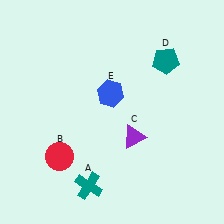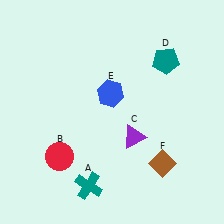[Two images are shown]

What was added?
A brown diamond (F) was added in Image 2.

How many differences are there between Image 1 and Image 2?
There is 1 difference between the two images.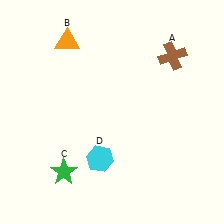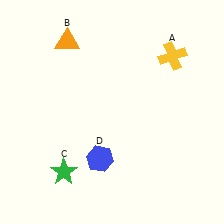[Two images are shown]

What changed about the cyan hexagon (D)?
In Image 1, D is cyan. In Image 2, it changed to blue.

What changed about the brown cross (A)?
In Image 1, A is brown. In Image 2, it changed to yellow.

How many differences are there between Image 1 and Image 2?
There are 2 differences between the two images.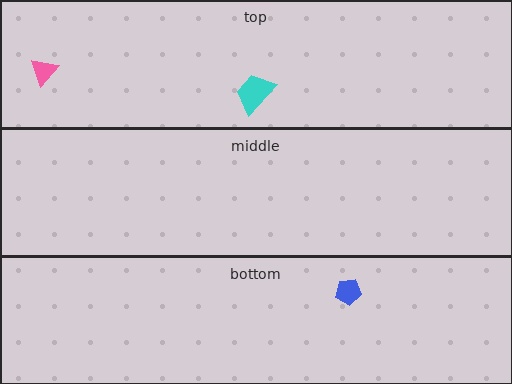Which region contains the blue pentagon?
The bottom region.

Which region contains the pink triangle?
The top region.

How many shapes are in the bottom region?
1.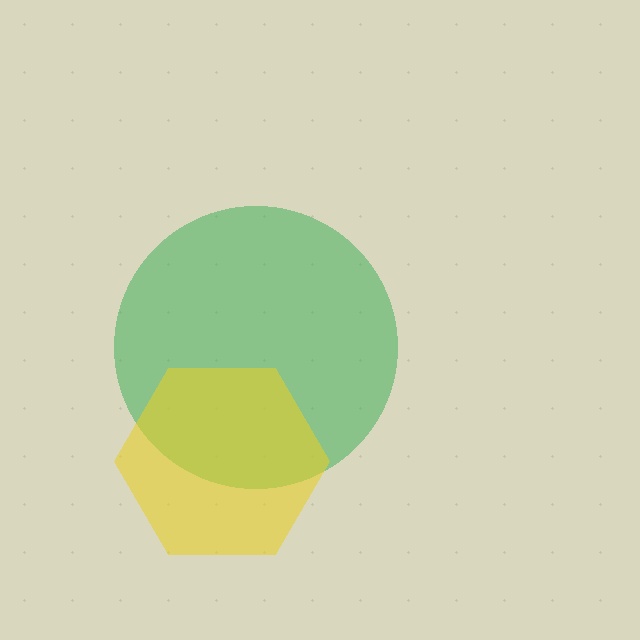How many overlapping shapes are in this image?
There are 2 overlapping shapes in the image.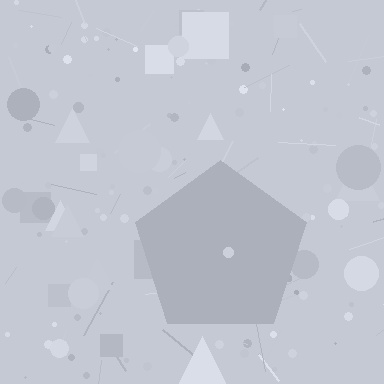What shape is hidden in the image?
A pentagon is hidden in the image.